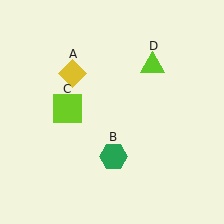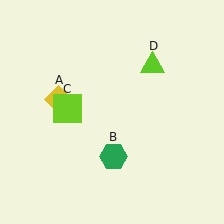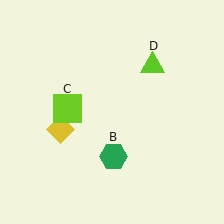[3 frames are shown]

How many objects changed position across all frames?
1 object changed position: yellow diamond (object A).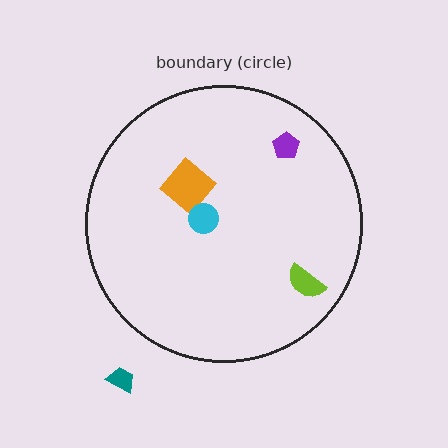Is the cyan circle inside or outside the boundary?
Inside.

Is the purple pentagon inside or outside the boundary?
Inside.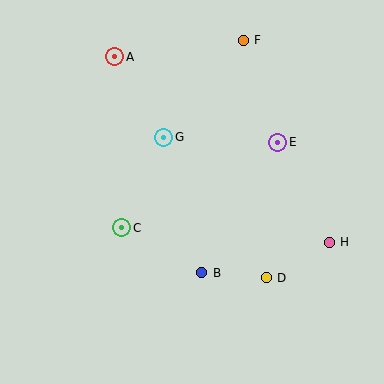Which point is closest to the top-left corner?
Point A is closest to the top-left corner.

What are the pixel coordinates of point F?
Point F is at (243, 40).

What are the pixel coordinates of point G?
Point G is at (164, 137).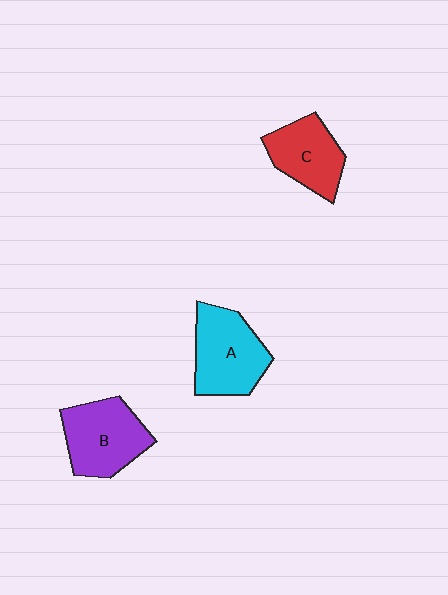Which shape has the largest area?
Shape A (cyan).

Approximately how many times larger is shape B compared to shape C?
Approximately 1.2 times.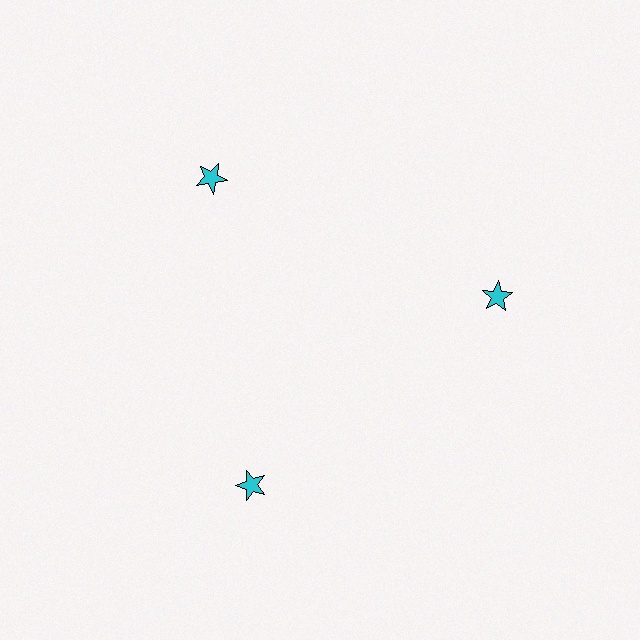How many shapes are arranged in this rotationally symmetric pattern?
There are 3 shapes, arranged in 3 groups of 1.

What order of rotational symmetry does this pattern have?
This pattern has 3-fold rotational symmetry.